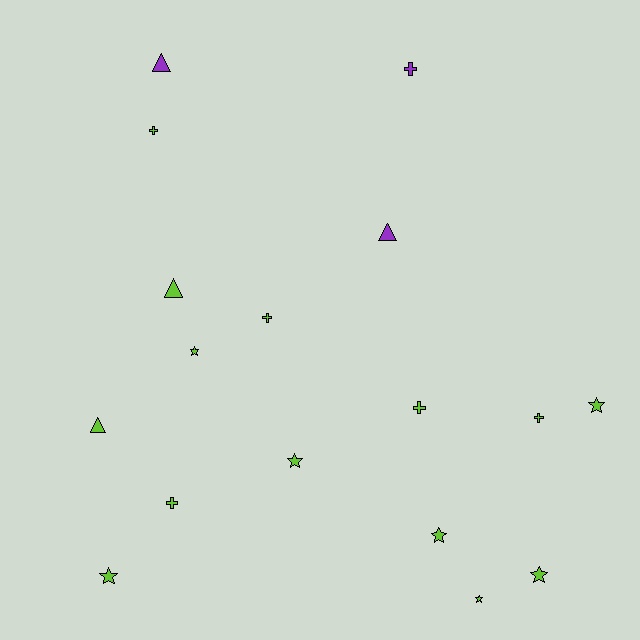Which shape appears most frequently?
Star, with 7 objects.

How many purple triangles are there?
There are 2 purple triangles.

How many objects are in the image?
There are 17 objects.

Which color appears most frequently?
Lime, with 14 objects.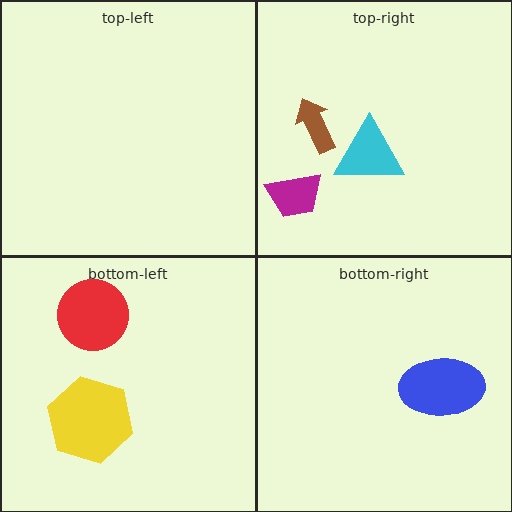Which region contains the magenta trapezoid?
The top-right region.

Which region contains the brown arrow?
The top-right region.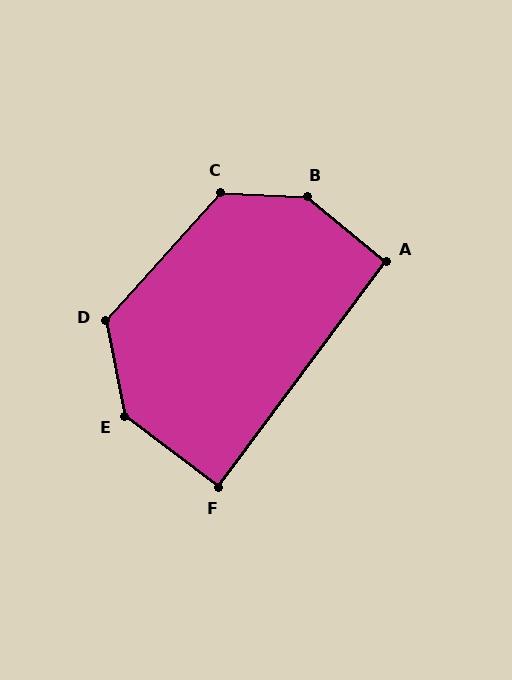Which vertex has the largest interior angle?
B, at approximately 144 degrees.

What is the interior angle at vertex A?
Approximately 93 degrees (approximately right).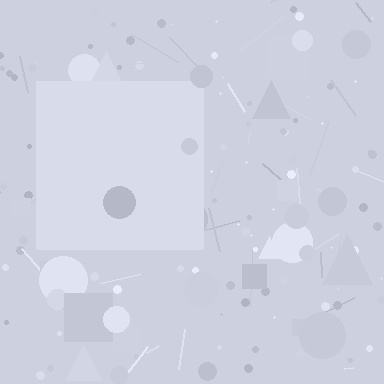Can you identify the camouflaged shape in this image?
The camouflaged shape is a square.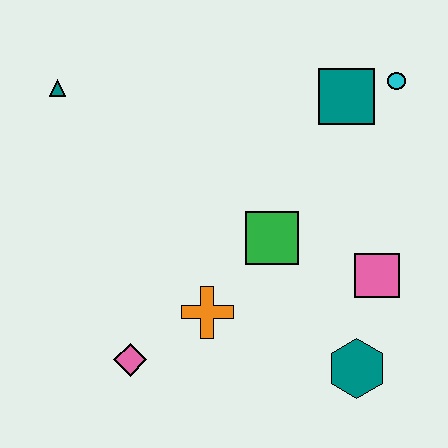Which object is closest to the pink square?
The teal hexagon is closest to the pink square.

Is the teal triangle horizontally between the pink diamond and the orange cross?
No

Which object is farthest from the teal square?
The pink diamond is farthest from the teal square.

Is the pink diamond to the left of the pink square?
Yes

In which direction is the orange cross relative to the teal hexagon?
The orange cross is to the left of the teal hexagon.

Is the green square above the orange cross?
Yes